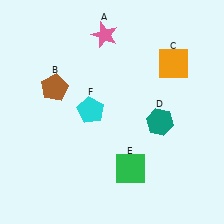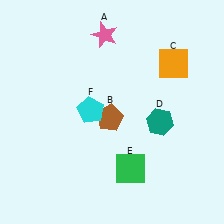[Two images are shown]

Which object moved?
The brown pentagon (B) moved right.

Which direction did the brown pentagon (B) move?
The brown pentagon (B) moved right.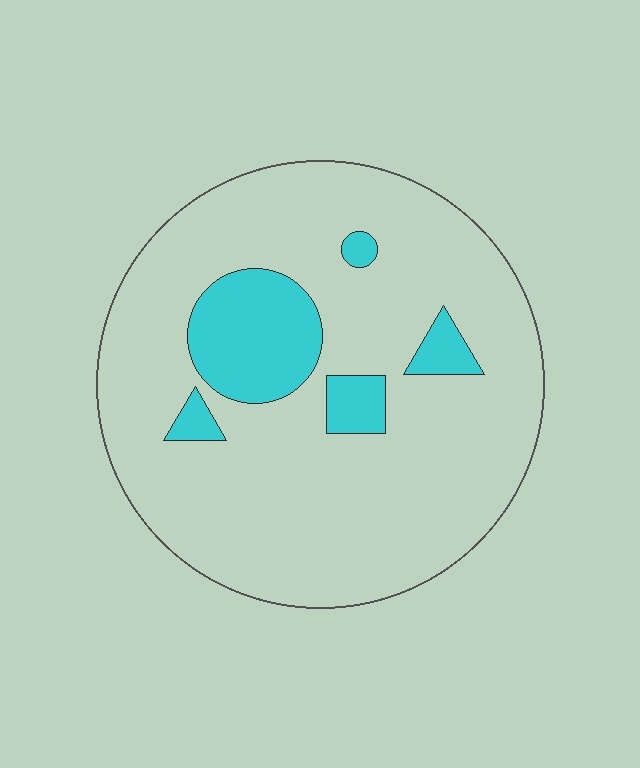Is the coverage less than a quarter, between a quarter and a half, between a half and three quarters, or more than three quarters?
Less than a quarter.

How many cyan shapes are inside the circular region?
5.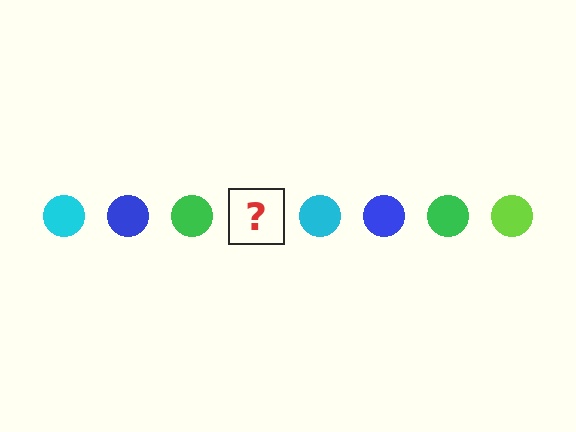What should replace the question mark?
The question mark should be replaced with a lime circle.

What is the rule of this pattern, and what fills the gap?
The rule is that the pattern cycles through cyan, blue, green, lime circles. The gap should be filled with a lime circle.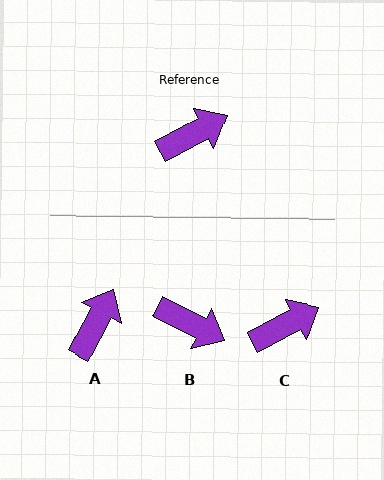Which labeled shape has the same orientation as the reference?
C.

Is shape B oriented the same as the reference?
No, it is off by about 55 degrees.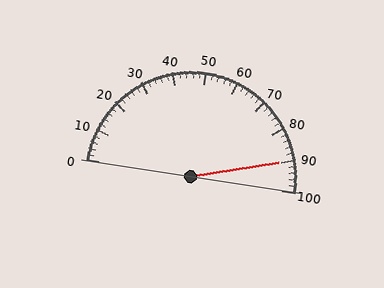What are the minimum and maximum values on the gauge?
The gauge ranges from 0 to 100.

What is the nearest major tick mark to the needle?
The nearest major tick mark is 90.